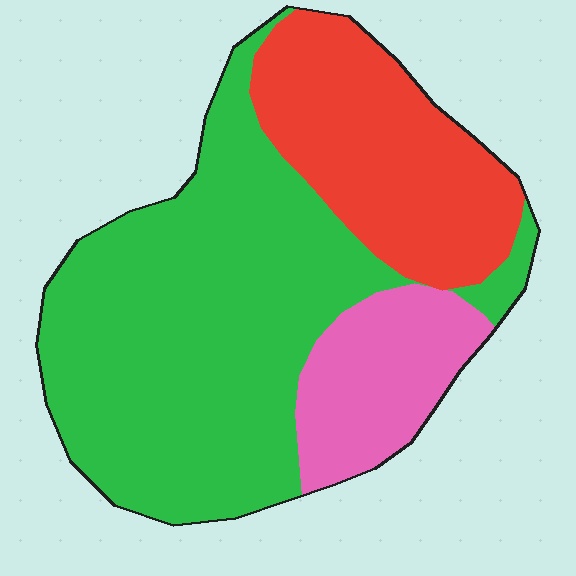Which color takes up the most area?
Green, at roughly 60%.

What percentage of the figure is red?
Red covers roughly 25% of the figure.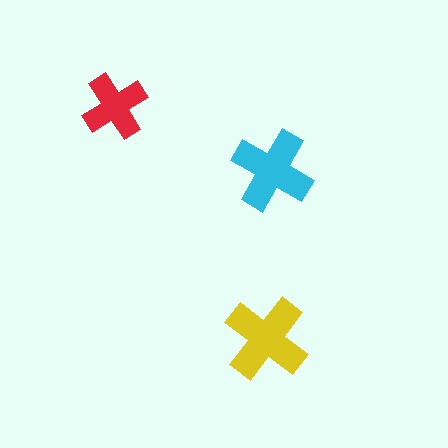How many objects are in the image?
There are 3 objects in the image.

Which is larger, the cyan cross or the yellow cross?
The yellow one.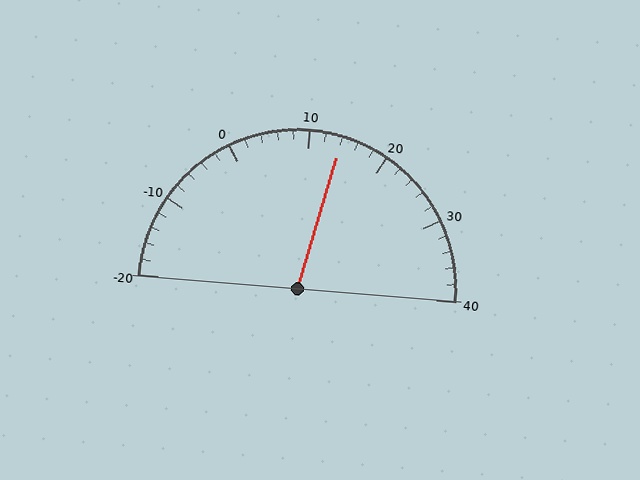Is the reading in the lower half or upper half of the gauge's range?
The reading is in the upper half of the range (-20 to 40).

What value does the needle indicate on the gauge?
The needle indicates approximately 14.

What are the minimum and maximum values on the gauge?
The gauge ranges from -20 to 40.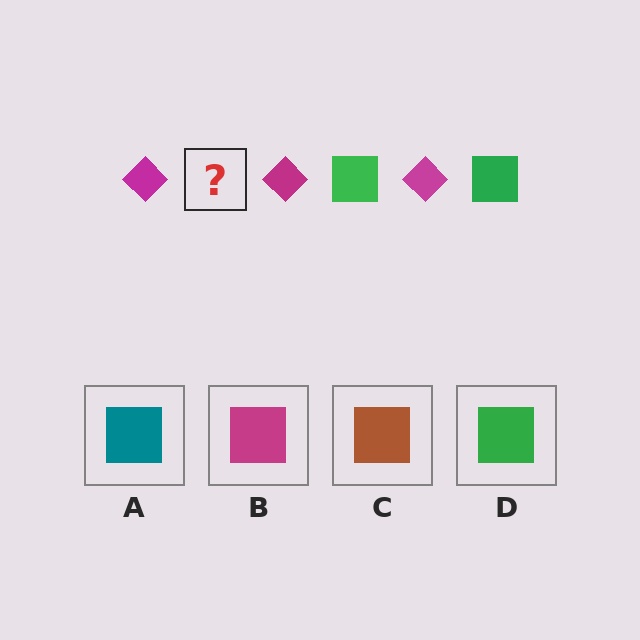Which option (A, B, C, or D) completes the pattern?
D.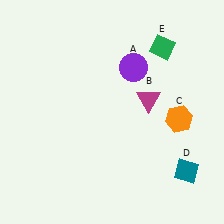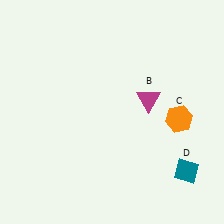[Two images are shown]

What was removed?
The purple circle (A), the green diamond (E) were removed in Image 2.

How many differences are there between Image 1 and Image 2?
There are 2 differences between the two images.